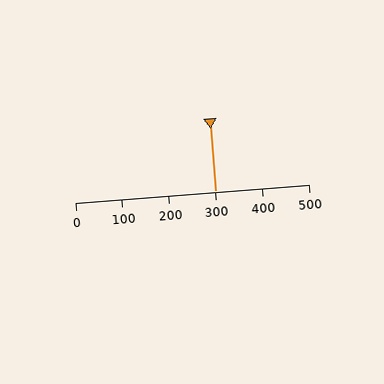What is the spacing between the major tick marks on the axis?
The major ticks are spaced 100 apart.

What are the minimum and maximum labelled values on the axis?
The axis runs from 0 to 500.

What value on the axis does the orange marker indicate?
The marker indicates approximately 300.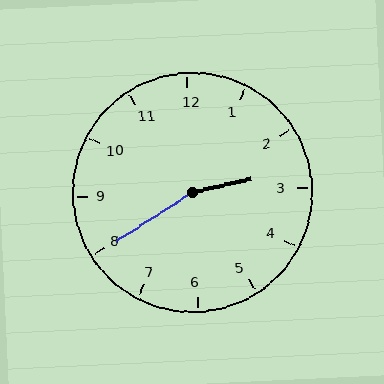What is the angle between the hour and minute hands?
Approximately 160 degrees.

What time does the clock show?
2:40.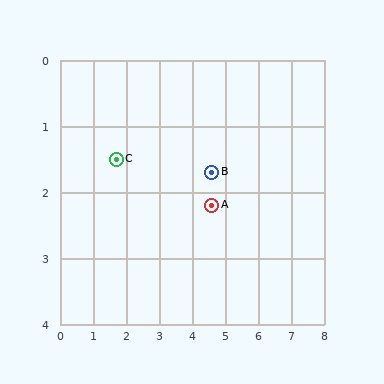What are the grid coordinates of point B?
Point B is at approximately (4.6, 1.7).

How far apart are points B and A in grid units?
Points B and A are about 0.5 grid units apart.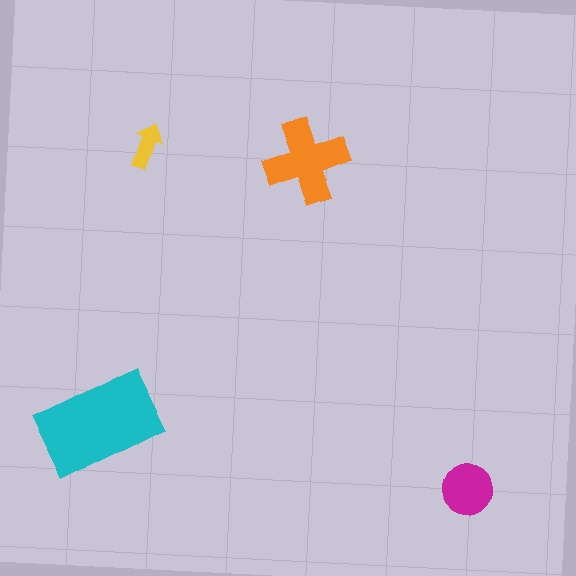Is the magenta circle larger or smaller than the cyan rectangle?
Smaller.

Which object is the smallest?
The yellow arrow.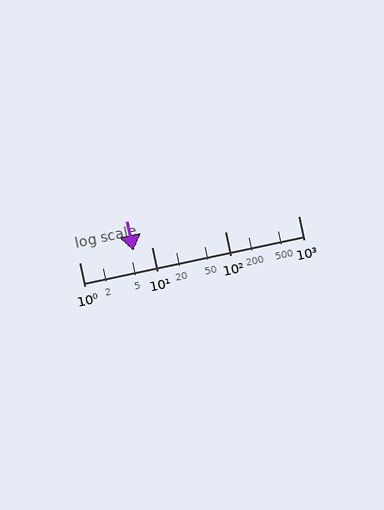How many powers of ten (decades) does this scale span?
The scale spans 3 decades, from 1 to 1000.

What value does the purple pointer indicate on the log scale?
The pointer indicates approximately 5.6.